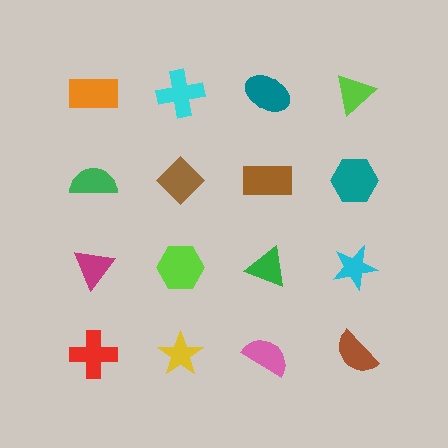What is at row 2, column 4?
A teal hexagon.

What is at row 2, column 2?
A brown diamond.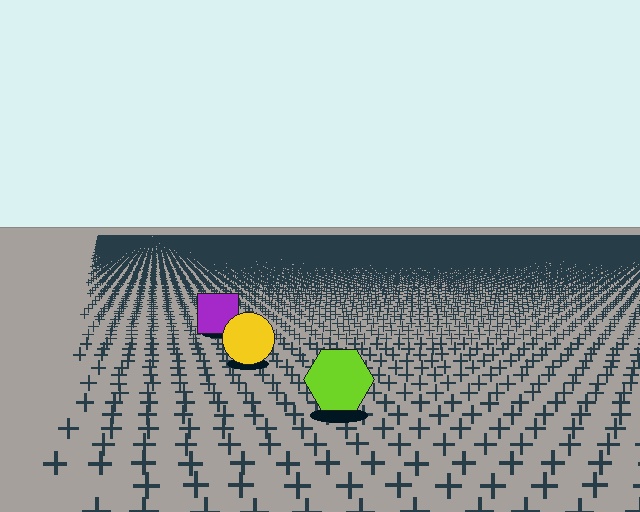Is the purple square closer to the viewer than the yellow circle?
No. The yellow circle is closer — you can tell from the texture gradient: the ground texture is coarser near it.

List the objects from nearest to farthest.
From nearest to farthest: the lime hexagon, the yellow circle, the purple square.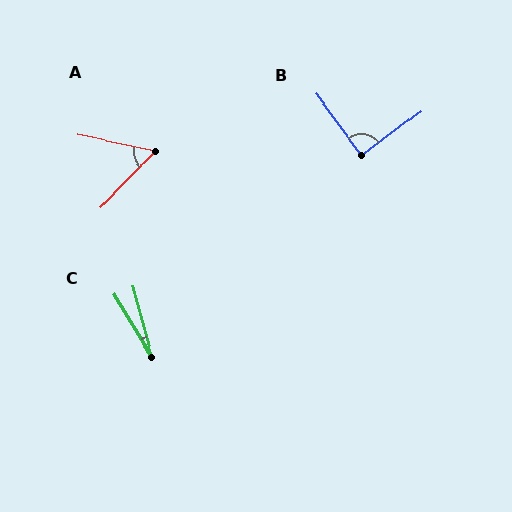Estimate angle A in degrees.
Approximately 58 degrees.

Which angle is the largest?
B, at approximately 90 degrees.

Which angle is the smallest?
C, at approximately 16 degrees.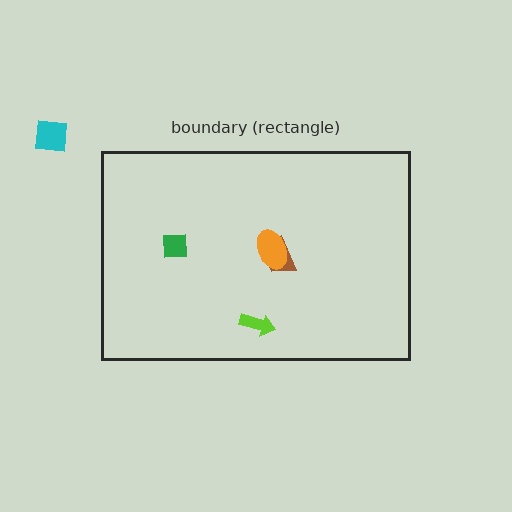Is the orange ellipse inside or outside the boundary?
Inside.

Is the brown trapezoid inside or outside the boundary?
Inside.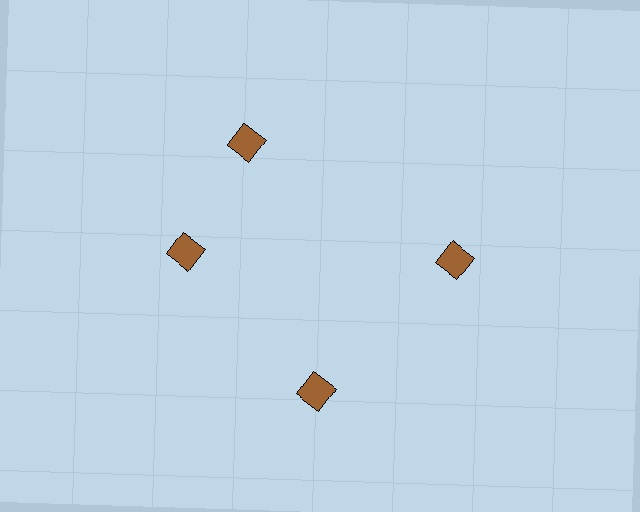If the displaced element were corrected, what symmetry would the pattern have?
It would have 4-fold rotational symmetry — the pattern would map onto itself every 90 degrees.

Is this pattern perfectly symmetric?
No. The 4 brown diamonds are arranged in a ring, but one element near the 12 o'clock position is rotated out of alignment along the ring, breaking the 4-fold rotational symmetry.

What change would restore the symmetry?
The symmetry would be restored by rotating it back into even spacing with its neighbors so that all 4 diamonds sit at equal angles and equal distance from the center.